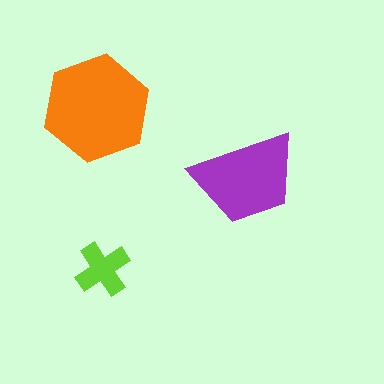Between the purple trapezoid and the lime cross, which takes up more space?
The purple trapezoid.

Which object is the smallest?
The lime cross.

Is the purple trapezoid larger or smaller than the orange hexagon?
Smaller.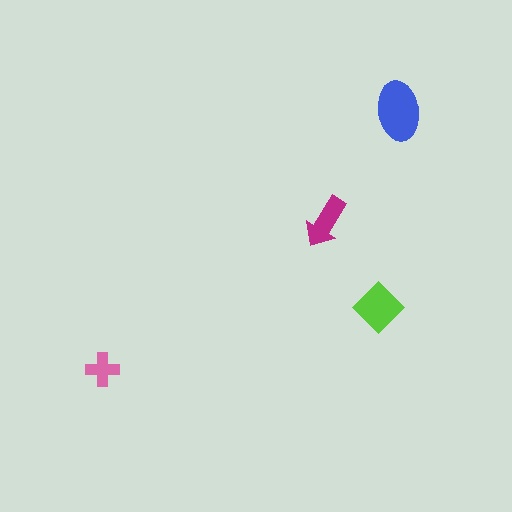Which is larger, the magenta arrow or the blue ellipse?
The blue ellipse.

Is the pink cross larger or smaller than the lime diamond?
Smaller.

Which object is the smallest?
The pink cross.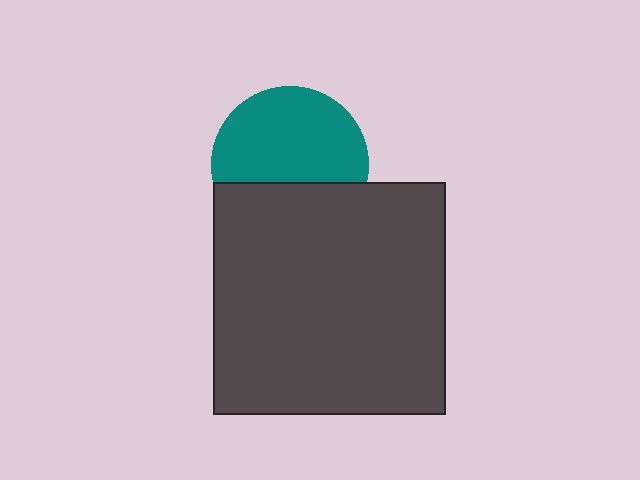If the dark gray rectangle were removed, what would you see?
You would see the complete teal circle.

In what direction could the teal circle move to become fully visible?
The teal circle could move up. That would shift it out from behind the dark gray rectangle entirely.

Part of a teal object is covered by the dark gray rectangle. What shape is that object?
It is a circle.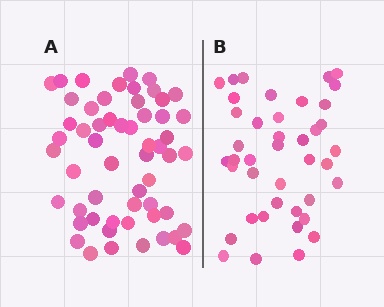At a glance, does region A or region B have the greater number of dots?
Region A (the left region) has more dots.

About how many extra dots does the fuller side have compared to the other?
Region A has approximately 15 more dots than region B.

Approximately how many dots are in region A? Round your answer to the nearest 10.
About 60 dots. (The exact count is 56, which rounds to 60.)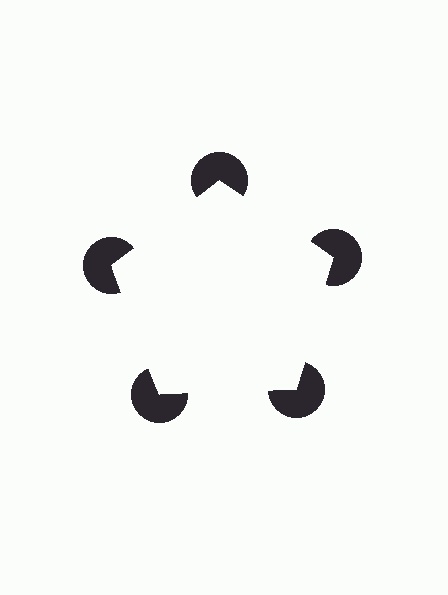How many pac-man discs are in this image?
There are 5 — one at each vertex of the illusory pentagon.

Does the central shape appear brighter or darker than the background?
It typically appears slightly brighter than the background, even though no actual brightness change is drawn.